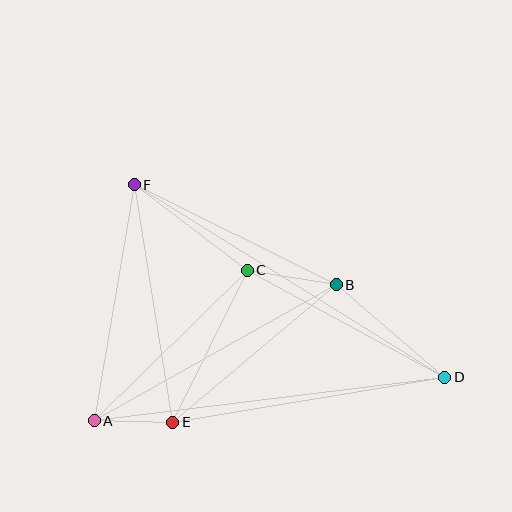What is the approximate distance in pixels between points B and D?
The distance between B and D is approximately 142 pixels.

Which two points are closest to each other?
Points A and E are closest to each other.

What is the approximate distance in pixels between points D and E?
The distance between D and E is approximately 276 pixels.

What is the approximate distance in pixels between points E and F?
The distance between E and F is approximately 241 pixels.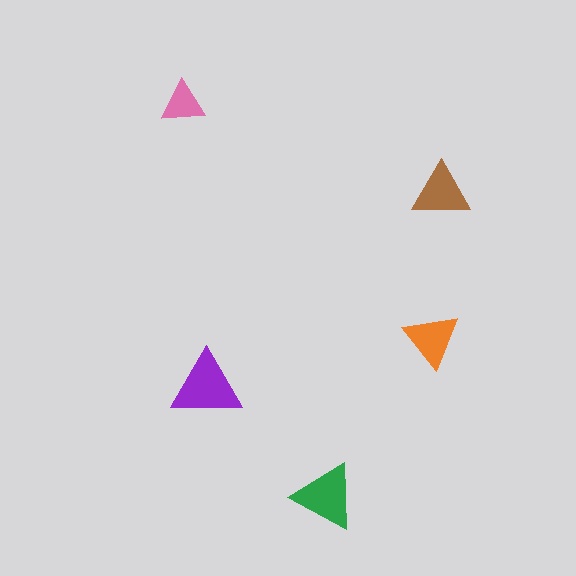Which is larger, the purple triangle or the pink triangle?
The purple one.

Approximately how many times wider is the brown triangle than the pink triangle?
About 1.5 times wider.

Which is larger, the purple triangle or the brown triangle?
The purple one.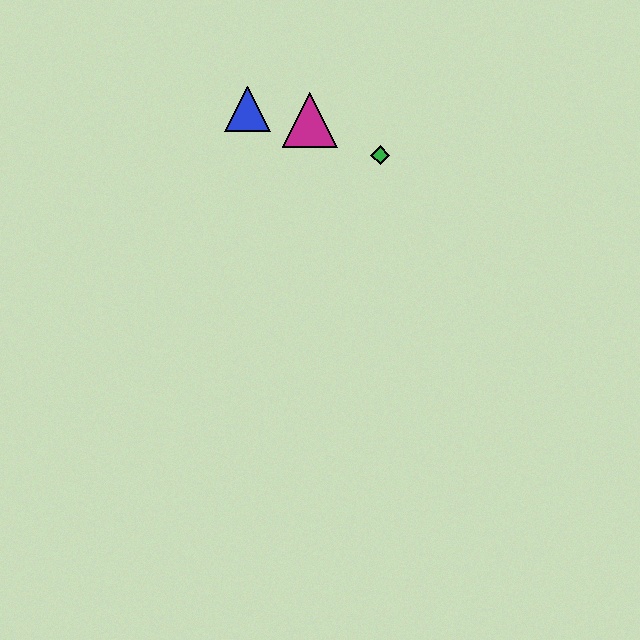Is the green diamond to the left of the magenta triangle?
No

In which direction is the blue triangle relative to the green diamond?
The blue triangle is to the left of the green diamond.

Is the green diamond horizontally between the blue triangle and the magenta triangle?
No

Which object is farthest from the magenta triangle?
The green diamond is farthest from the magenta triangle.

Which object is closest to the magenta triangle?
The blue triangle is closest to the magenta triangle.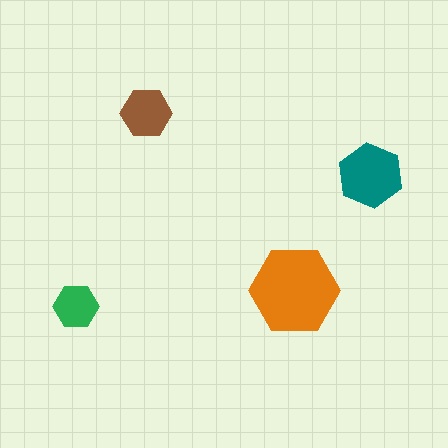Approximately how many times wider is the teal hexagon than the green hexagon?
About 1.5 times wider.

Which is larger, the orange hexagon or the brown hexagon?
The orange one.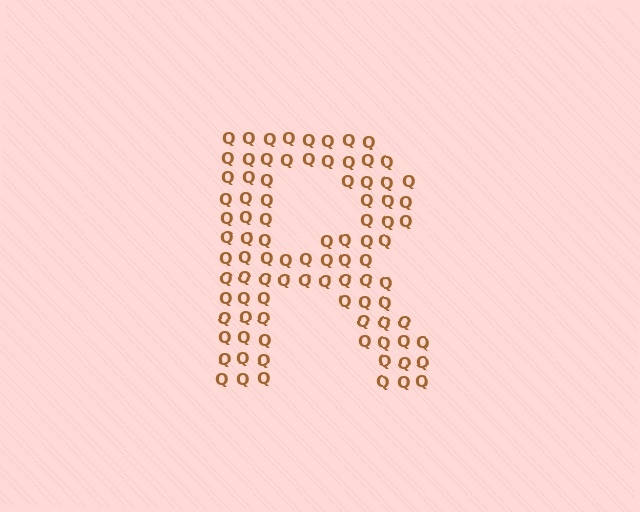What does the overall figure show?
The overall figure shows the letter R.